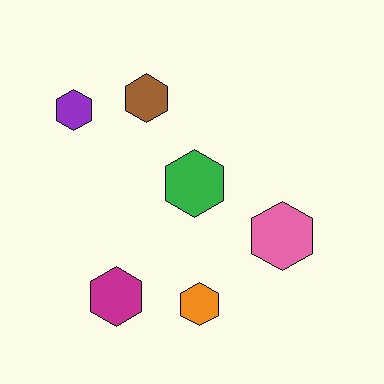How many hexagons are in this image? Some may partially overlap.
There are 6 hexagons.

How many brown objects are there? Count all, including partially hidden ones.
There is 1 brown object.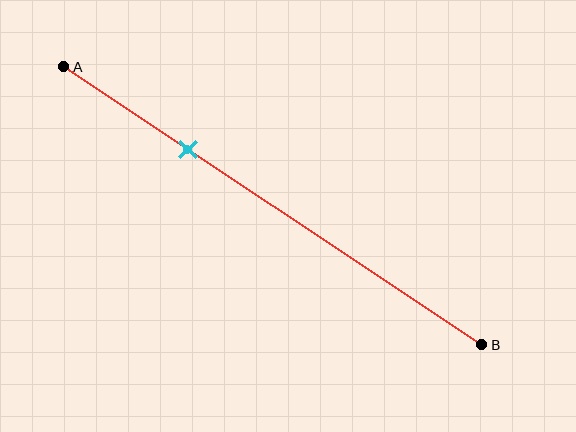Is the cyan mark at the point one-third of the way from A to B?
No, the mark is at about 30% from A, not at the 33% one-third point.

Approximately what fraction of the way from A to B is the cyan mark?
The cyan mark is approximately 30% of the way from A to B.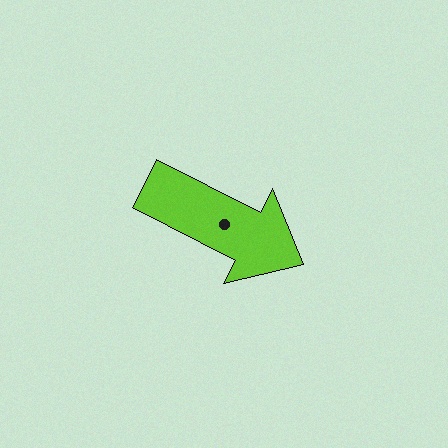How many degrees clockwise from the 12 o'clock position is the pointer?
Approximately 117 degrees.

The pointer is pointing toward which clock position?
Roughly 4 o'clock.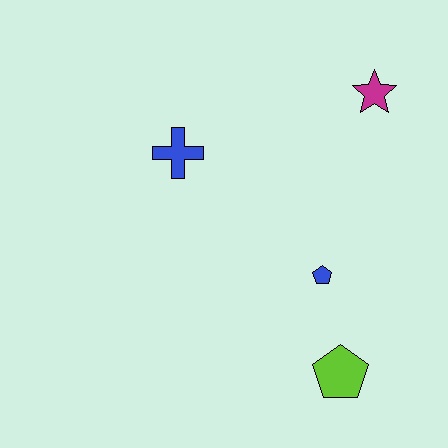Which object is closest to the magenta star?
The blue pentagon is closest to the magenta star.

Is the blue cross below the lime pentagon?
No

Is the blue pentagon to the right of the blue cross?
Yes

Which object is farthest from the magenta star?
The lime pentagon is farthest from the magenta star.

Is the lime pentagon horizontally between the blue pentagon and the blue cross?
No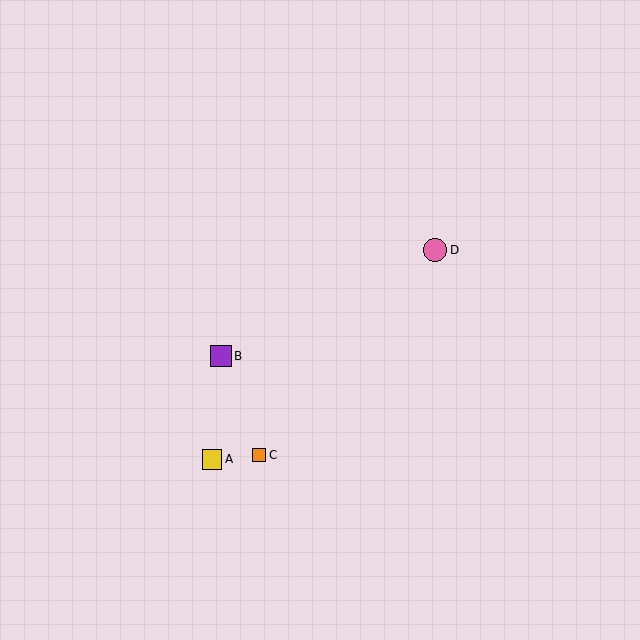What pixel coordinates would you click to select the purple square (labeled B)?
Click at (221, 356) to select the purple square B.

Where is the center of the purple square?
The center of the purple square is at (221, 356).